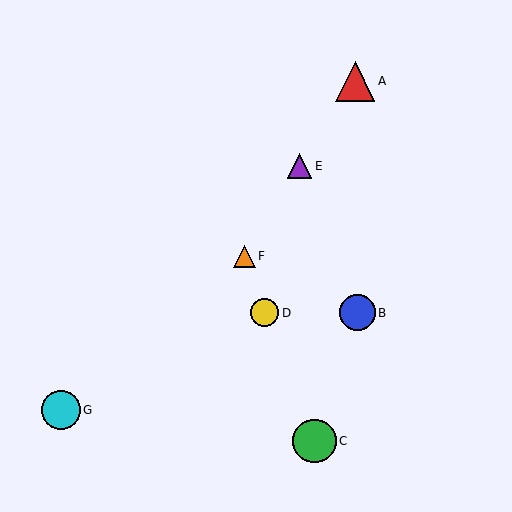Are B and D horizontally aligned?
Yes, both are at y≈313.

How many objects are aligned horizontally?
2 objects (B, D) are aligned horizontally.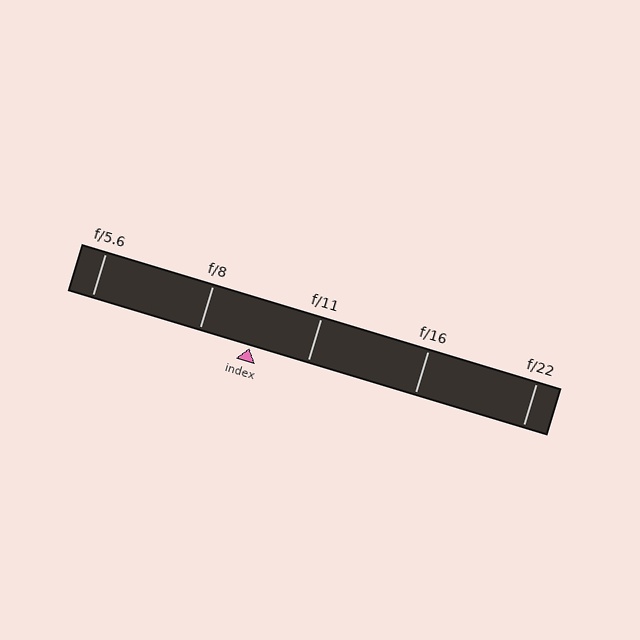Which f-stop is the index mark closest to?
The index mark is closest to f/8.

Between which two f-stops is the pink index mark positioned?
The index mark is between f/8 and f/11.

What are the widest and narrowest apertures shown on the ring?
The widest aperture shown is f/5.6 and the narrowest is f/22.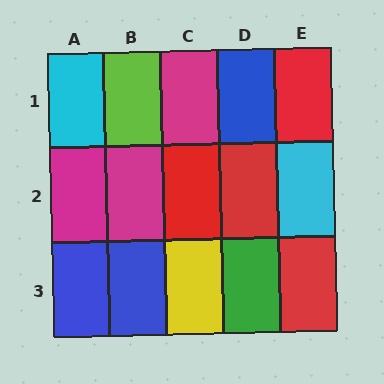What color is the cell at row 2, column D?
Red.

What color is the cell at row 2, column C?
Red.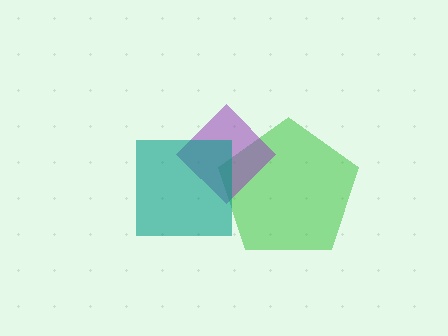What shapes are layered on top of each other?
The layered shapes are: a green pentagon, a purple diamond, a teal square.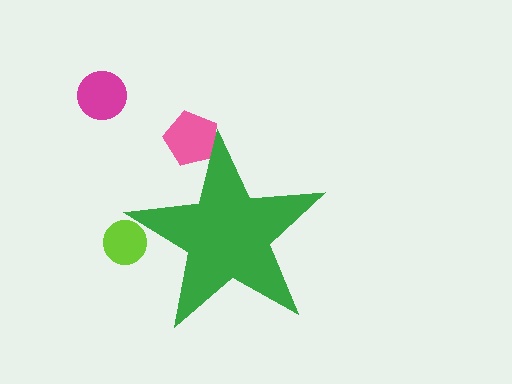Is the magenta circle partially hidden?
No, the magenta circle is fully visible.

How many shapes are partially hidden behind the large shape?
2 shapes are partially hidden.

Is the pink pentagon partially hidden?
Yes, the pink pentagon is partially hidden behind the green star.